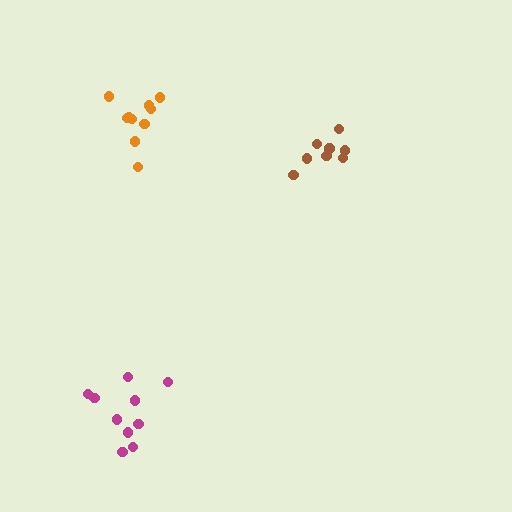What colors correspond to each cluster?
The clusters are colored: orange, magenta, brown.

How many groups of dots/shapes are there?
There are 3 groups.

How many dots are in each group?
Group 1: 10 dots, Group 2: 10 dots, Group 3: 8 dots (28 total).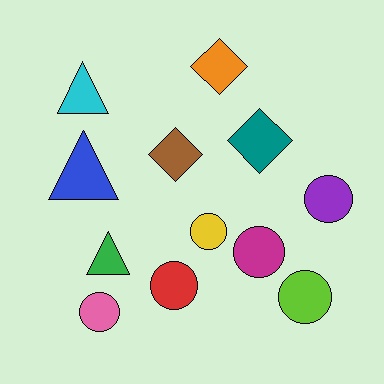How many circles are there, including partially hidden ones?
There are 6 circles.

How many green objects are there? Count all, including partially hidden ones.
There is 1 green object.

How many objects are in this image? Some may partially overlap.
There are 12 objects.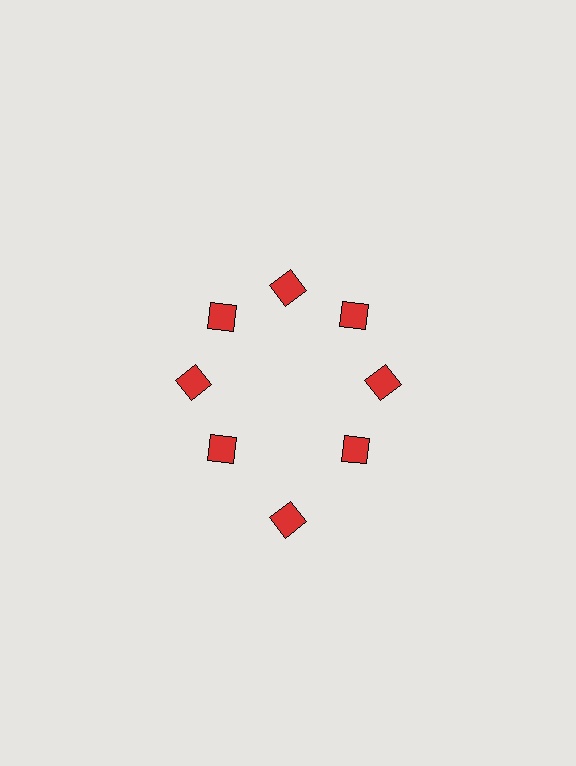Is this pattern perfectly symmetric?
No. The 8 red diamonds are arranged in a ring, but one element near the 6 o'clock position is pushed outward from the center, breaking the 8-fold rotational symmetry.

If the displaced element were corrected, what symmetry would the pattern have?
It would have 8-fold rotational symmetry — the pattern would map onto itself every 45 degrees.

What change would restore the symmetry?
The symmetry would be restored by moving it inward, back onto the ring so that all 8 diamonds sit at equal angles and equal distance from the center.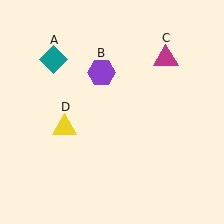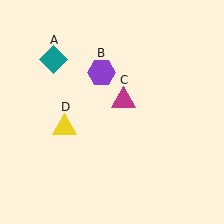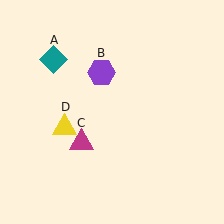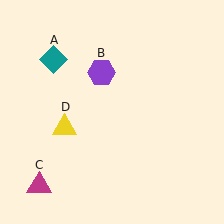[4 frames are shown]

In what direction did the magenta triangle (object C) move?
The magenta triangle (object C) moved down and to the left.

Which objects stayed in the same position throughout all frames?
Teal diamond (object A) and purple hexagon (object B) and yellow triangle (object D) remained stationary.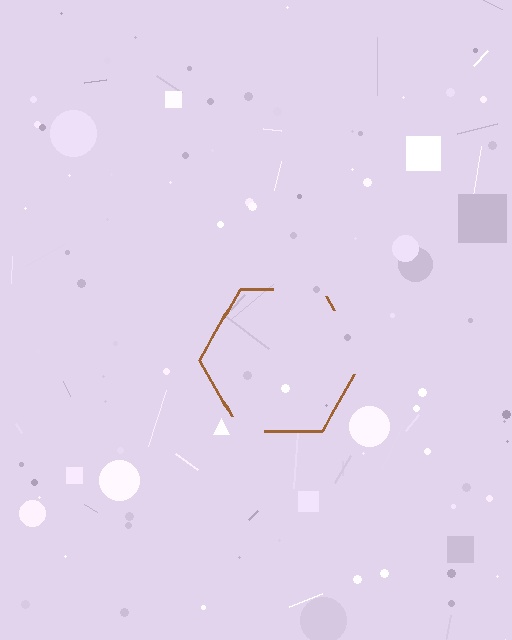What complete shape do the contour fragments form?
The contour fragments form a hexagon.